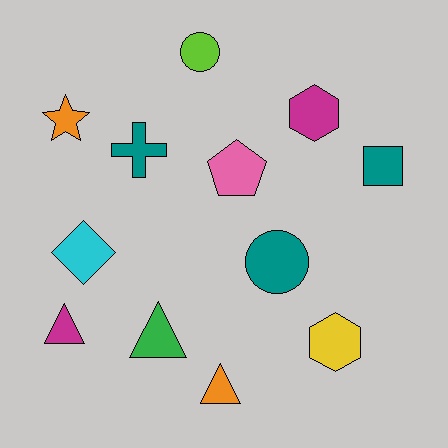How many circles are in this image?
There are 2 circles.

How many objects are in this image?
There are 12 objects.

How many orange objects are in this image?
There are 2 orange objects.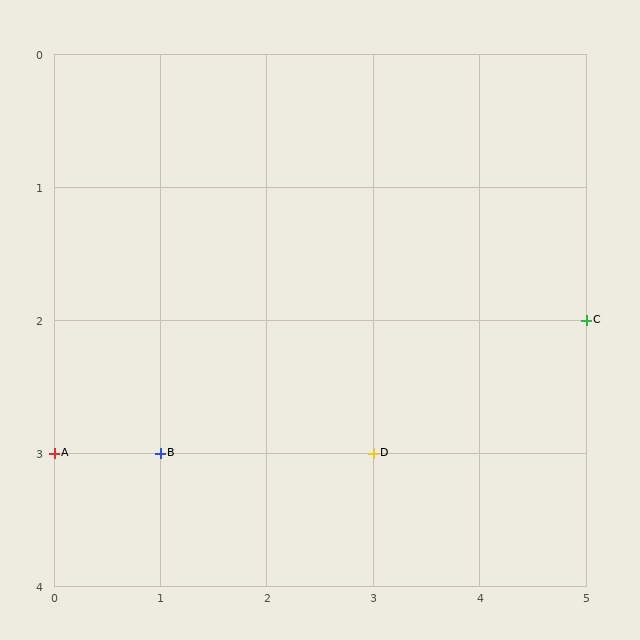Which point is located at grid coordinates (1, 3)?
Point B is at (1, 3).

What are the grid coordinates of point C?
Point C is at grid coordinates (5, 2).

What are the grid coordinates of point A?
Point A is at grid coordinates (0, 3).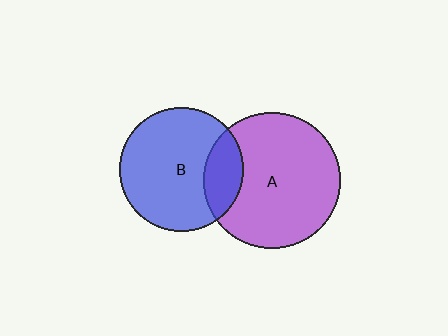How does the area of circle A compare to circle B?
Approximately 1.2 times.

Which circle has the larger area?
Circle A (purple).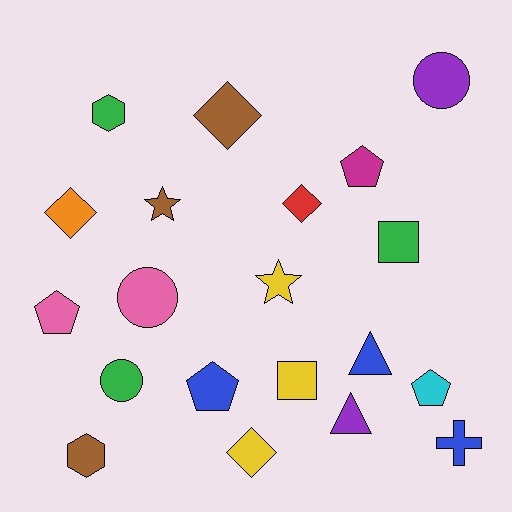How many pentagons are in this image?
There are 4 pentagons.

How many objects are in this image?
There are 20 objects.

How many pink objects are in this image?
There are 2 pink objects.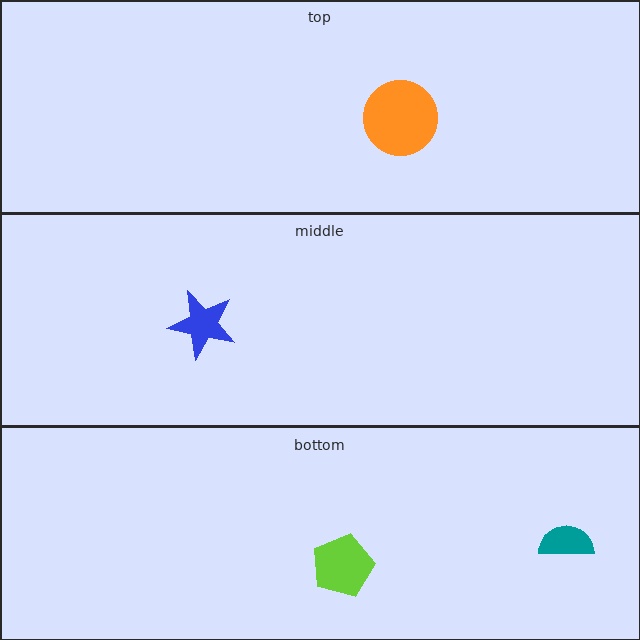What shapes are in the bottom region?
The lime pentagon, the teal semicircle.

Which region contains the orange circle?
The top region.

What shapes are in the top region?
The orange circle.